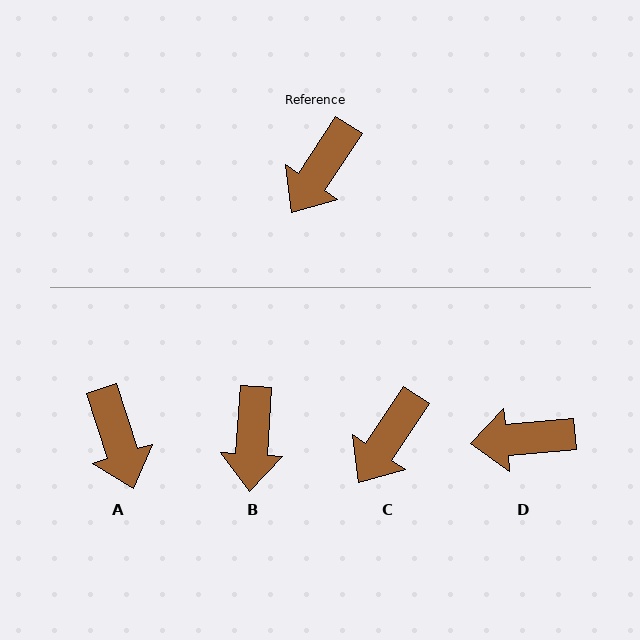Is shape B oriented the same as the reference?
No, it is off by about 30 degrees.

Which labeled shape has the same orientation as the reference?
C.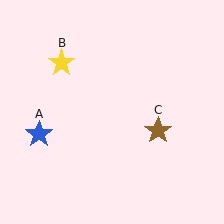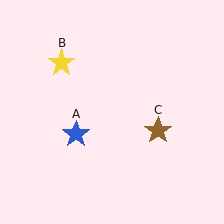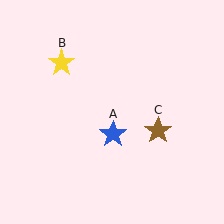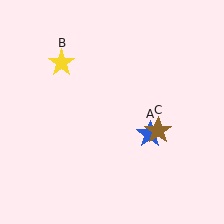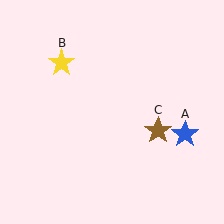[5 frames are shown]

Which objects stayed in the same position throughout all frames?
Yellow star (object B) and brown star (object C) remained stationary.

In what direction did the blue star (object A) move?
The blue star (object A) moved right.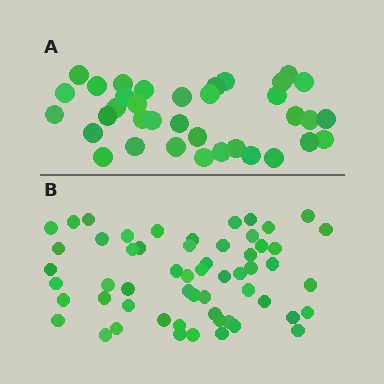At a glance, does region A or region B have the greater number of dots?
Region B (the bottom region) has more dots.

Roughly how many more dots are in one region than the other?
Region B has approximately 20 more dots than region A.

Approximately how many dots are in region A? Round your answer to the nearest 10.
About 40 dots. (The exact count is 36, which rounds to 40.)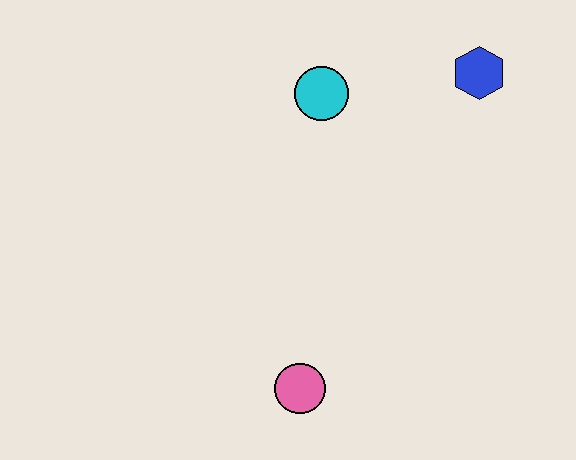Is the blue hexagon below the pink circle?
No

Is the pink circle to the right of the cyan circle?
No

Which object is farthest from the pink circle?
The blue hexagon is farthest from the pink circle.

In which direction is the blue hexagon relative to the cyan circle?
The blue hexagon is to the right of the cyan circle.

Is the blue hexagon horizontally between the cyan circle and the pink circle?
No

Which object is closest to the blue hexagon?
The cyan circle is closest to the blue hexagon.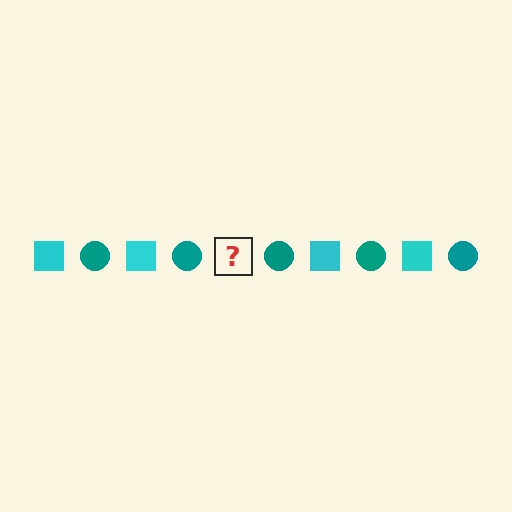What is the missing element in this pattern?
The missing element is a cyan square.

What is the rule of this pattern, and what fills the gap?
The rule is that the pattern alternates between cyan square and teal circle. The gap should be filled with a cyan square.